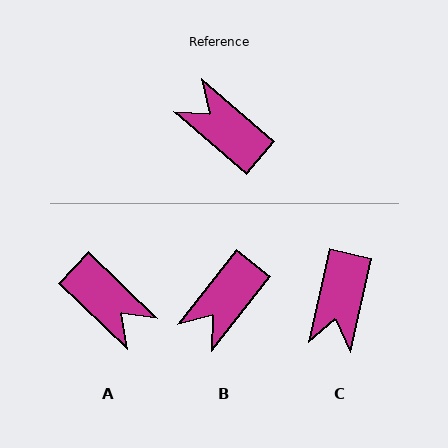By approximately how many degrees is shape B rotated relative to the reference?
Approximately 93 degrees counter-clockwise.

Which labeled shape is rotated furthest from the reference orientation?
A, about 177 degrees away.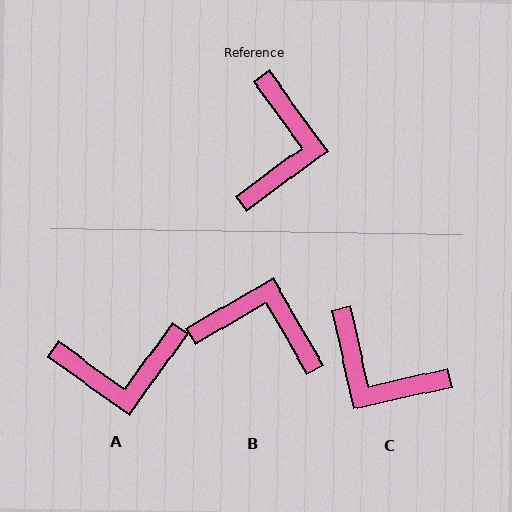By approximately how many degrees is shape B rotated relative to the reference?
Approximately 84 degrees counter-clockwise.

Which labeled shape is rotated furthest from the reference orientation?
C, about 113 degrees away.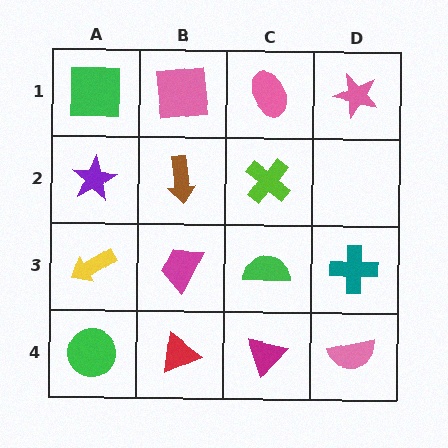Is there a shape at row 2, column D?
No, that cell is empty.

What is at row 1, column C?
A pink ellipse.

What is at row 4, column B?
A red triangle.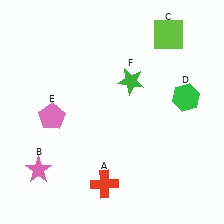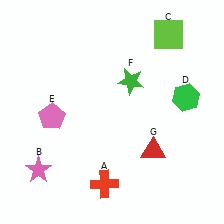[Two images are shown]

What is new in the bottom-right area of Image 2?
A red triangle (G) was added in the bottom-right area of Image 2.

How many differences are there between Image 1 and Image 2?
There is 1 difference between the two images.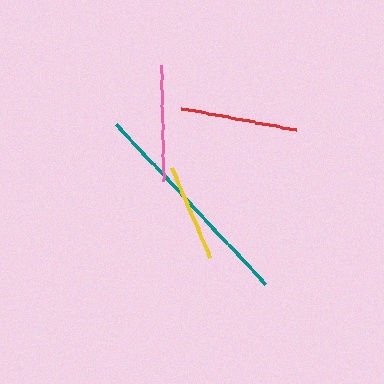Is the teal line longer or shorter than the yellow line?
The teal line is longer than the yellow line.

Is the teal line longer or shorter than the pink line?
The teal line is longer than the pink line.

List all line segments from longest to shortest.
From longest to shortest: teal, pink, red, yellow.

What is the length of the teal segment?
The teal segment is approximately 219 pixels long.